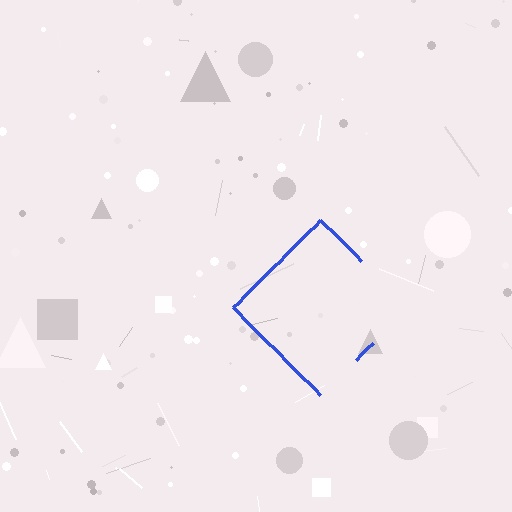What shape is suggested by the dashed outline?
The dashed outline suggests a diamond.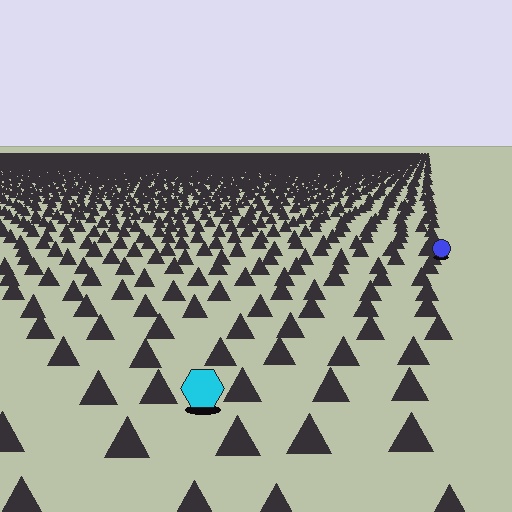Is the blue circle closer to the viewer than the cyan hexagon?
No. The cyan hexagon is closer — you can tell from the texture gradient: the ground texture is coarser near it.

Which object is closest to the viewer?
The cyan hexagon is closest. The texture marks near it are larger and more spread out.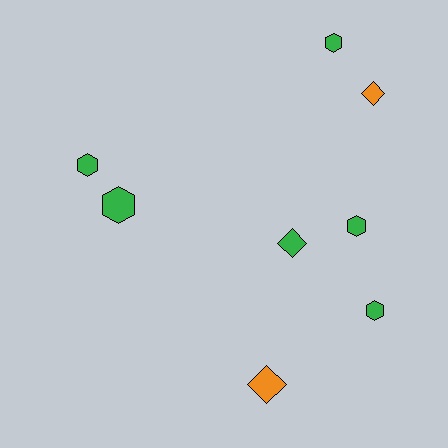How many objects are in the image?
There are 8 objects.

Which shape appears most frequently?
Hexagon, with 5 objects.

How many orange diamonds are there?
There are 2 orange diamonds.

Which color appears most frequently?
Green, with 6 objects.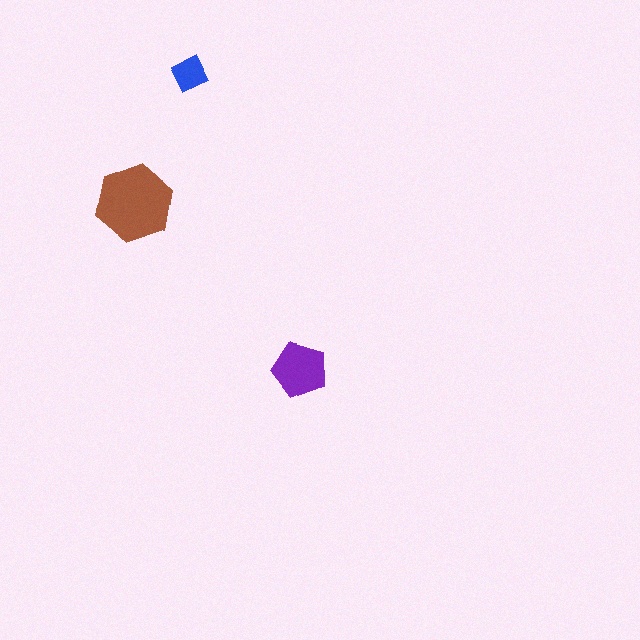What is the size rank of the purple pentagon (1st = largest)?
2nd.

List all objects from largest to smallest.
The brown hexagon, the purple pentagon, the blue diamond.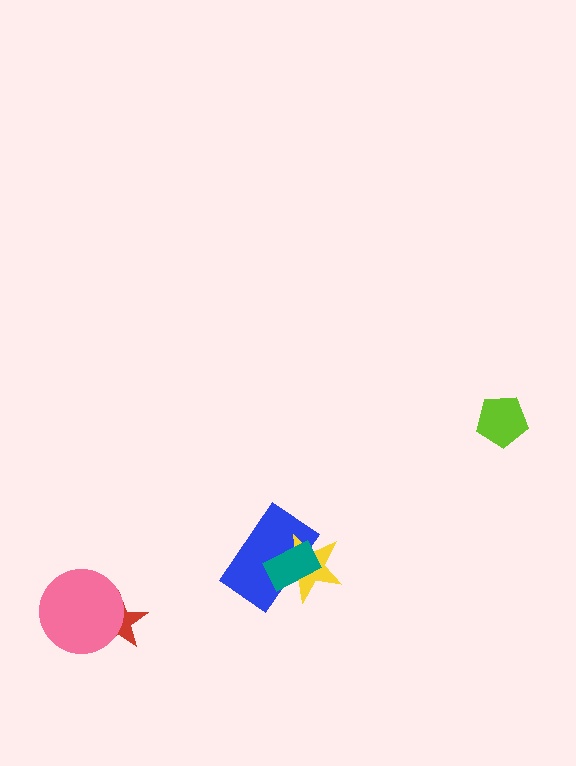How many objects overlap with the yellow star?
2 objects overlap with the yellow star.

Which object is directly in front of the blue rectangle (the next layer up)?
The yellow star is directly in front of the blue rectangle.